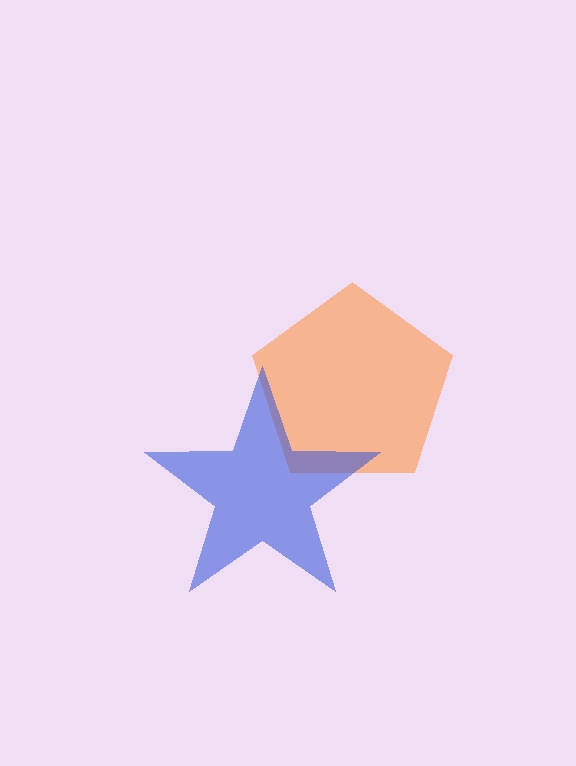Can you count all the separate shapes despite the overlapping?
Yes, there are 2 separate shapes.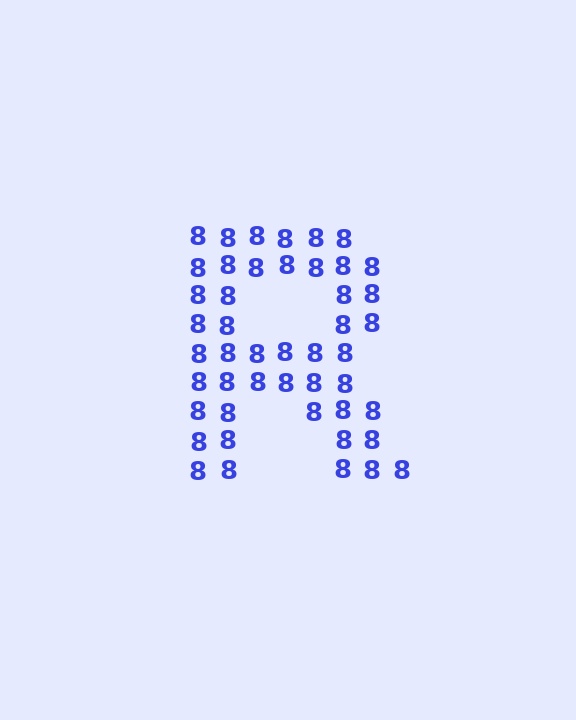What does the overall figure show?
The overall figure shows the letter R.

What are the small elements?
The small elements are digit 8's.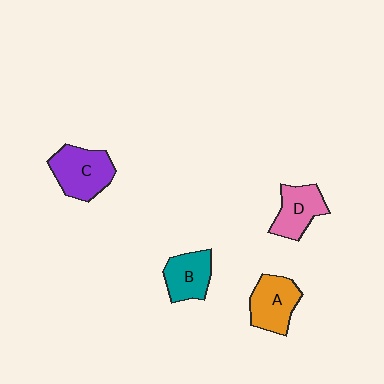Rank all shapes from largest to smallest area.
From largest to smallest: C (purple), A (orange), D (pink), B (teal).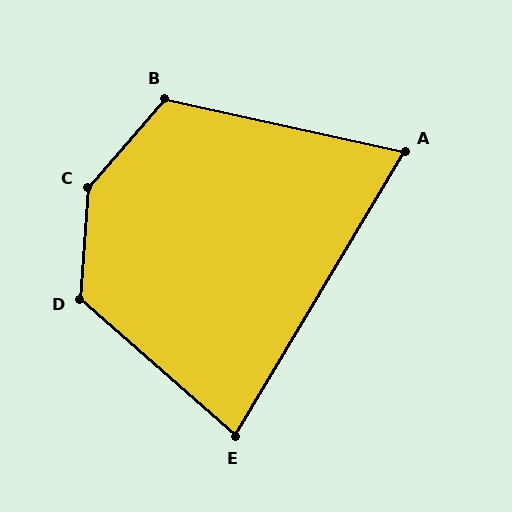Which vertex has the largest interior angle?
C, at approximately 143 degrees.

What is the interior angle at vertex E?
Approximately 79 degrees (acute).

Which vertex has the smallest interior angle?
A, at approximately 72 degrees.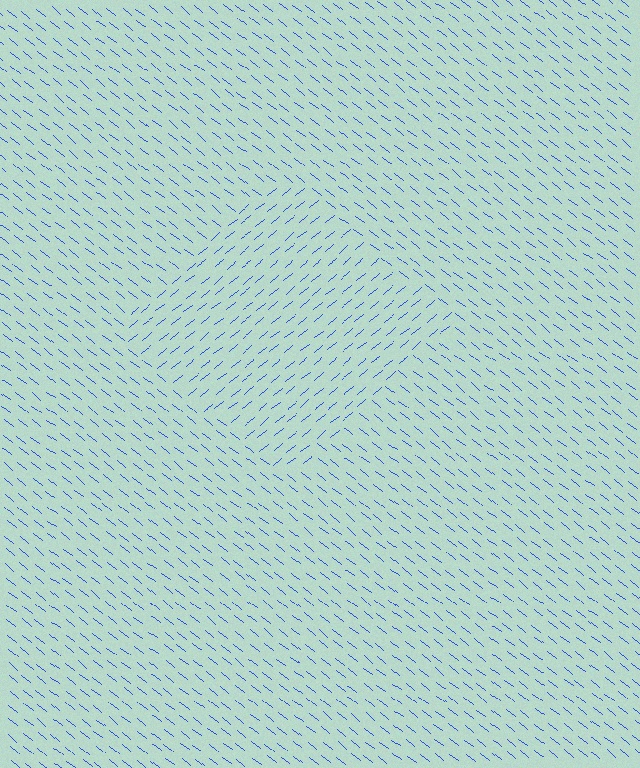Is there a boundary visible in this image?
Yes, there is a texture boundary formed by a change in line orientation.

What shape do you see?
I see a diamond.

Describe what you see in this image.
The image is filled with small blue line segments. A diamond region in the image has lines oriented differently from the surrounding lines, creating a visible texture boundary.